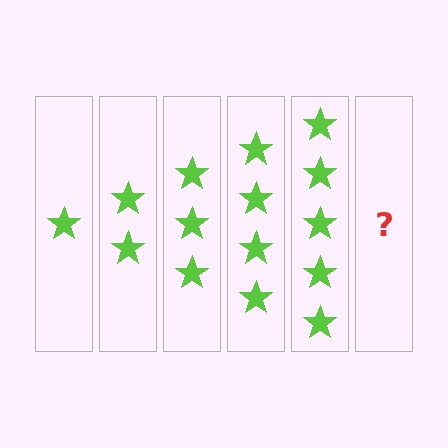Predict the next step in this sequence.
The next step is 6 stars.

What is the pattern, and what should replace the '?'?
The pattern is that each step adds one more star. The '?' should be 6 stars.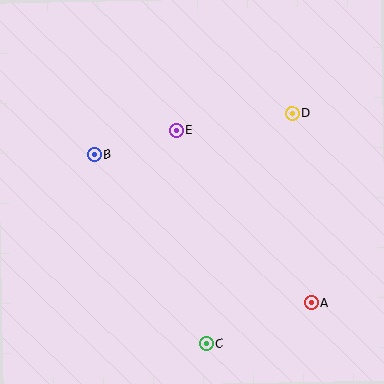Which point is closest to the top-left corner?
Point B is closest to the top-left corner.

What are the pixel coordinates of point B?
Point B is at (95, 154).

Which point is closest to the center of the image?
Point E at (176, 130) is closest to the center.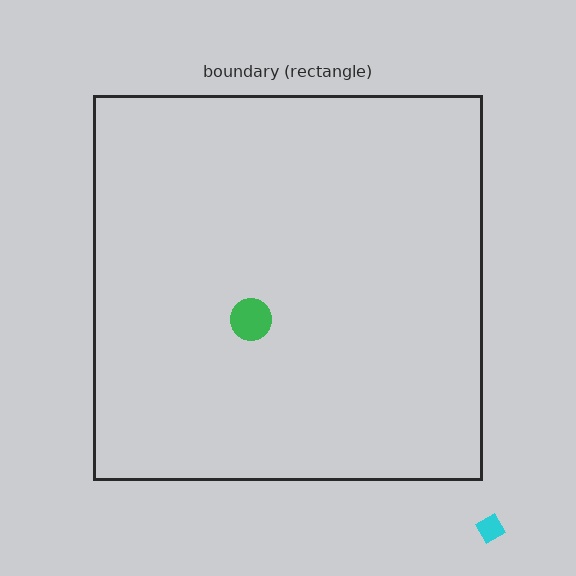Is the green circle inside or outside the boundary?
Inside.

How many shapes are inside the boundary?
1 inside, 1 outside.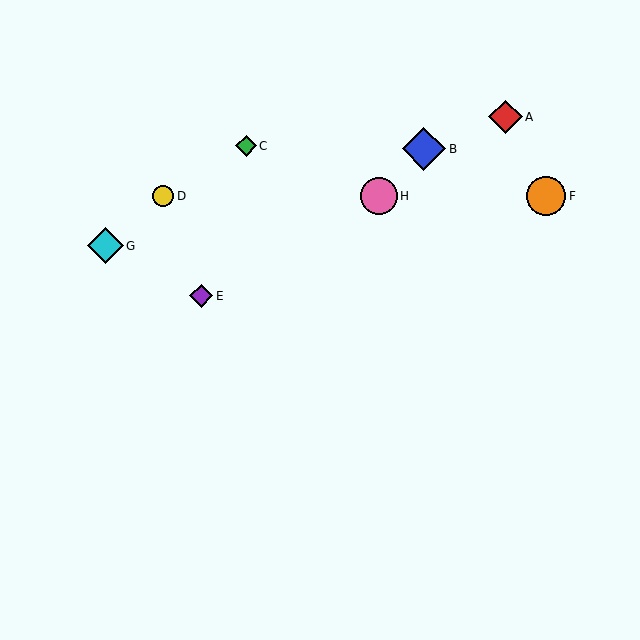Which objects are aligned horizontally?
Objects D, F, H are aligned horizontally.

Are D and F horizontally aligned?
Yes, both are at y≈196.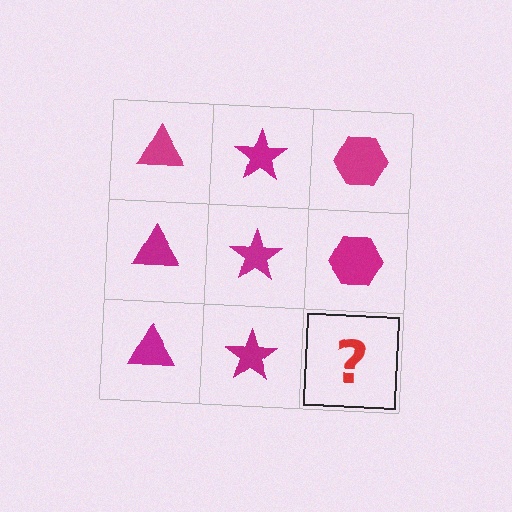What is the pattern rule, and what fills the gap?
The rule is that each column has a consistent shape. The gap should be filled with a magenta hexagon.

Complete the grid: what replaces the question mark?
The question mark should be replaced with a magenta hexagon.